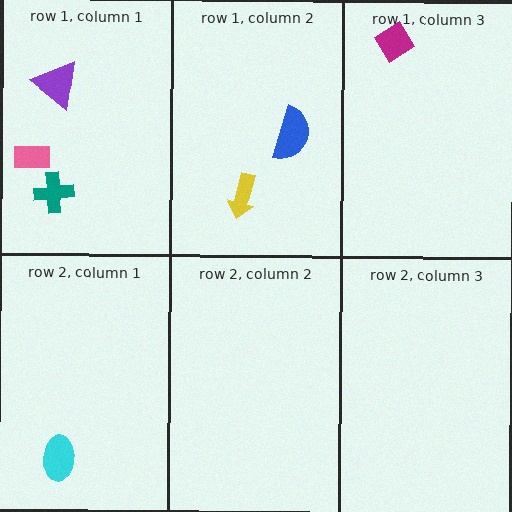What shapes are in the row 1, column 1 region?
The pink rectangle, the purple triangle, the teal cross.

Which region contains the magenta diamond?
The row 1, column 3 region.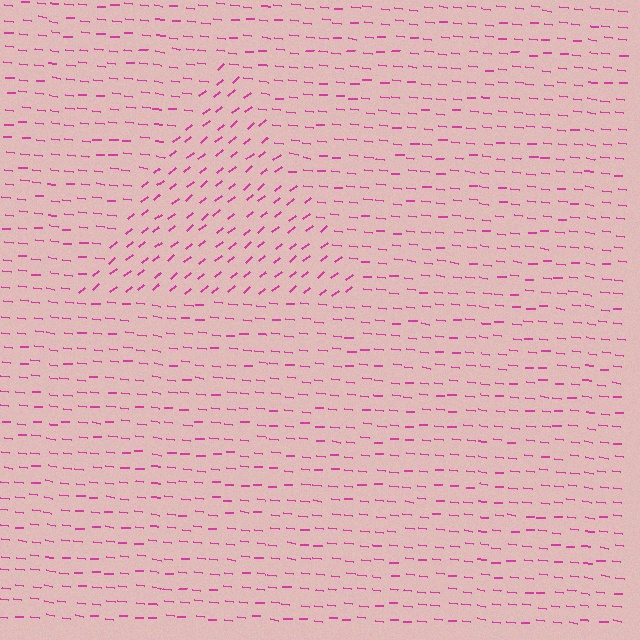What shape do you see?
I see a triangle.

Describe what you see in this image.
The image is filled with small magenta line segments. A triangle region in the image has lines oriented differently from the surrounding lines, creating a visible texture boundary.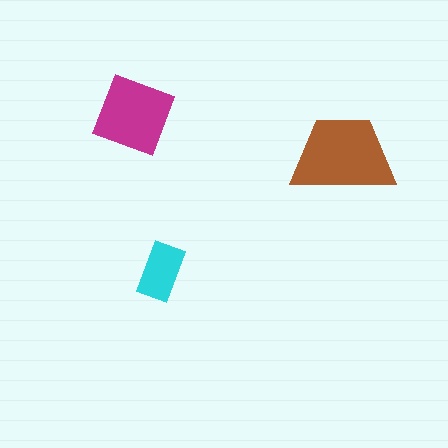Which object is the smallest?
The cyan rectangle.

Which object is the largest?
The brown trapezoid.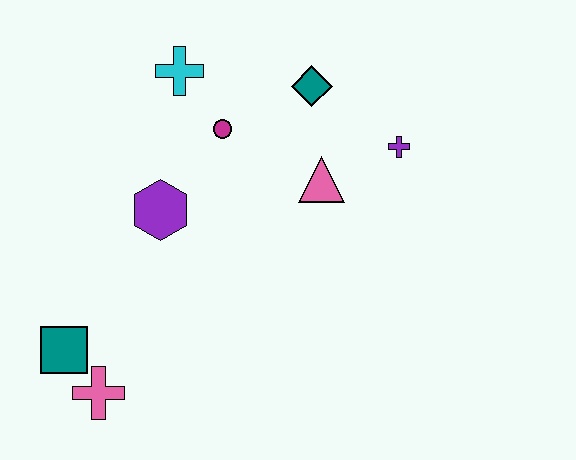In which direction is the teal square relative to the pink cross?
The teal square is above the pink cross.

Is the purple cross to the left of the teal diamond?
No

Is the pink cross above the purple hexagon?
No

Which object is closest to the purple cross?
The pink triangle is closest to the purple cross.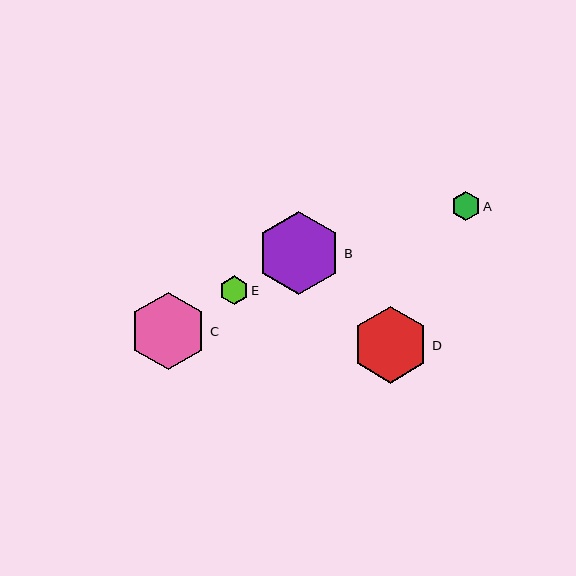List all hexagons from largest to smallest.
From largest to smallest: B, C, D, E, A.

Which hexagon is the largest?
Hexagon B is the largest with a size of approximately 84 pixels.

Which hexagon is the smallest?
Hexagon A is the smallest with a size of approximately 28 pixels.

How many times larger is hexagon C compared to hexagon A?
Hexagon C is approximately 2.7 times the size of hexagon A.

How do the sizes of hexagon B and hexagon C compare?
Hexagon B and hexagon C are approximately the same size.